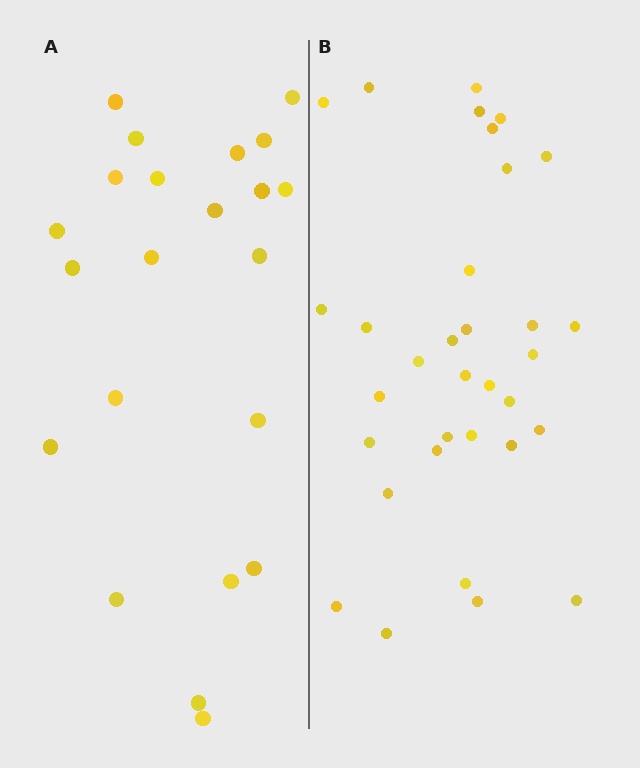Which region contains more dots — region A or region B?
Region B (the right region) has more dots.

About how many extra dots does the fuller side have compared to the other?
Region B has roughly 12 or so more dots than region A.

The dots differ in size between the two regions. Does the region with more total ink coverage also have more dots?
No. Region A has more total ink coverage because its dots are larger, but region B actually contains more individual dots. Total area can be misleading — the number of items is what matters here.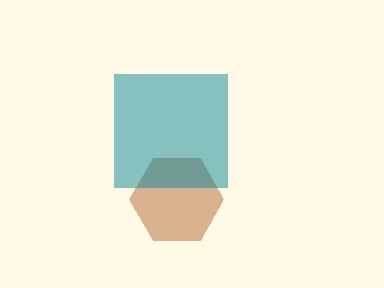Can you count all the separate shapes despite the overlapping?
Yes, there are 2 separate shapes.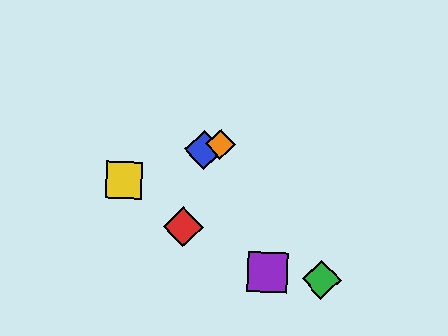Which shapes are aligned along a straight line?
The blue diamond, the yellow square, the orange diamond are aligned along a straight line.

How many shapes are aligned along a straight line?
3 shapes (the blue diamond, the yellow square, the orange diamond) are aligned along a straight line.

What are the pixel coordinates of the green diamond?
The green diamond is at (322, 280).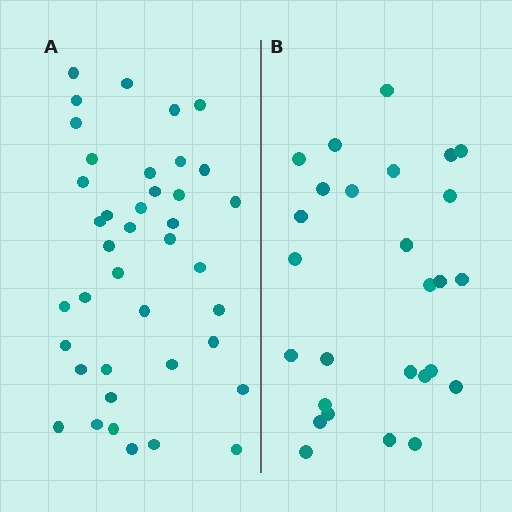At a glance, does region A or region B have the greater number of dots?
Region A (the left region) has more dots.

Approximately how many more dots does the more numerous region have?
Region A has approximately 15 more dots than region B.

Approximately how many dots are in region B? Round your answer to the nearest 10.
About 30 dots. (The exact count is 27, which rounds to 30.)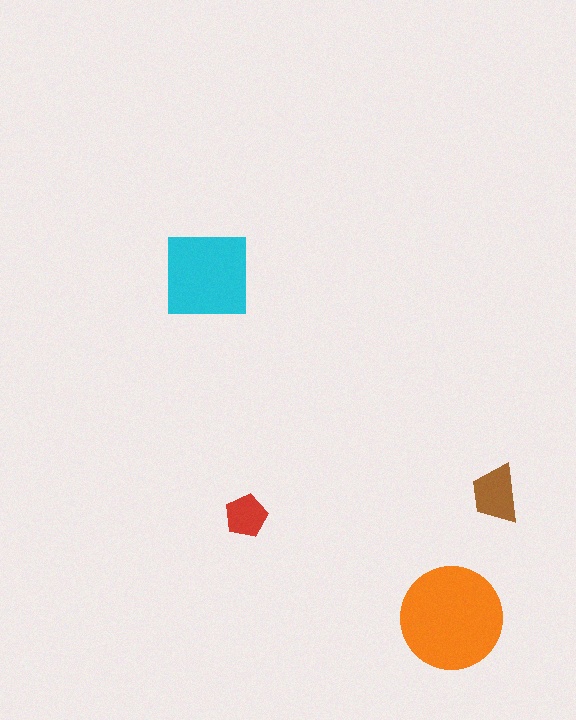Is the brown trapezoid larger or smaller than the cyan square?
Smaller.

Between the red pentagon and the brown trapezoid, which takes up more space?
The brown trapezoid.